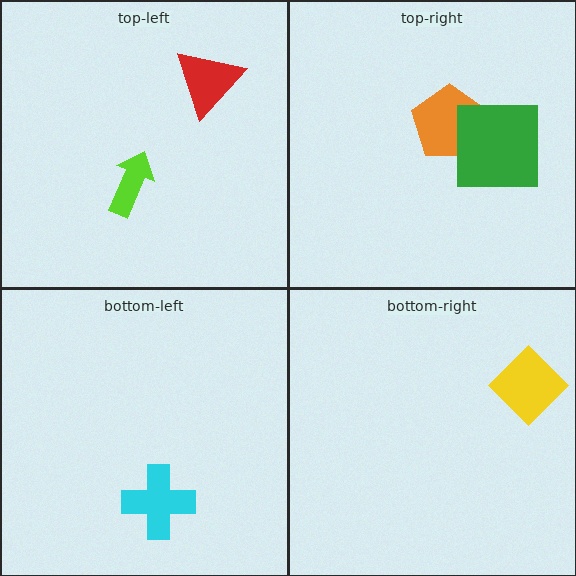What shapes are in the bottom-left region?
The cyan cross.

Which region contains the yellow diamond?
The bottom-right region.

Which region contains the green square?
The top-right region.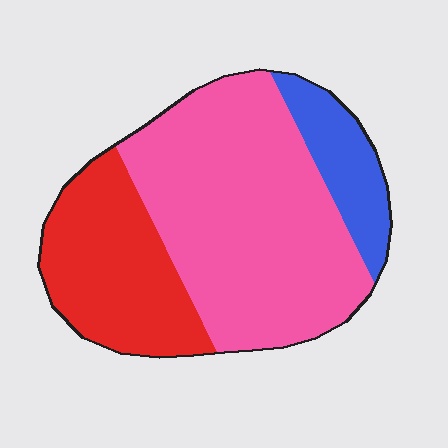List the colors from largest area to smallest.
From largest to smallest: pink, red, blue.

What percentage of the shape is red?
Red covers around 30% of the shape.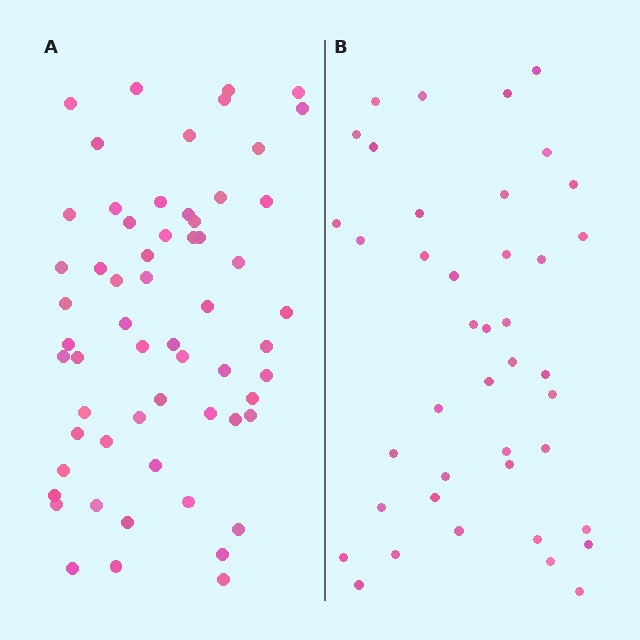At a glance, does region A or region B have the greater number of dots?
Region A (the left region) has more dots.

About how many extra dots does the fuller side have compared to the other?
Region A has approximately 20 more dots than region B.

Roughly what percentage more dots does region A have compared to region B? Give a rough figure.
About 45% more.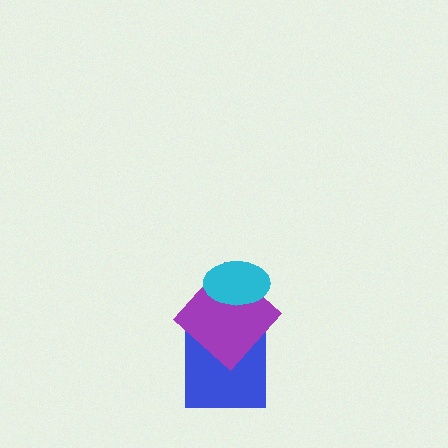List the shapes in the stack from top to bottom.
From top to bottom: the cyan ellipse, the purple diamond, the blue square.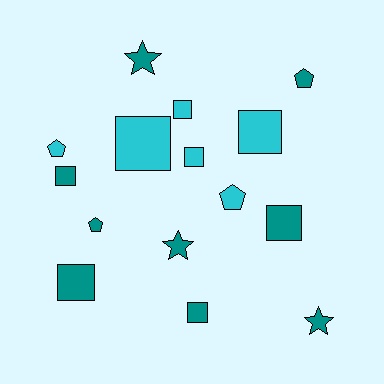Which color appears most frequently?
Teal, with 9 objects.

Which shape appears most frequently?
Square, with 8 objects.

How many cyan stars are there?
There are no cyan stars.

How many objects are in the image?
There are 15 objects.